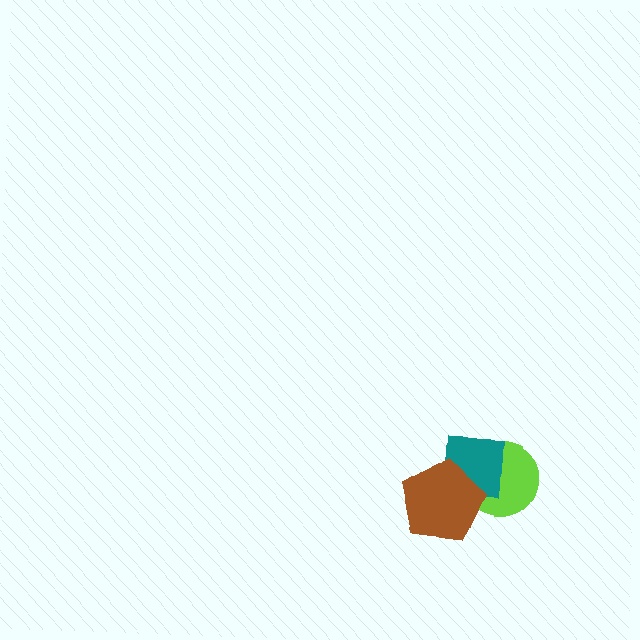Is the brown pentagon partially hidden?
No, no other shape covers it.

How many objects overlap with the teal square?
2 objects overlap with the teal square.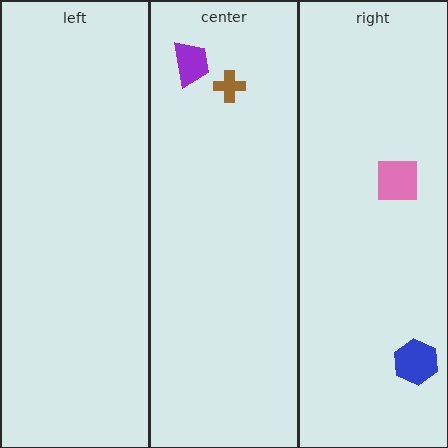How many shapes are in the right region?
2.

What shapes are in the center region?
The brown cross, the purple trapezoid.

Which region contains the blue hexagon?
The right region.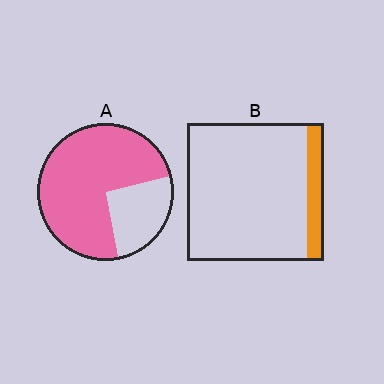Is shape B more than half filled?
No.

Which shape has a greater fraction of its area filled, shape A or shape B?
Shape A.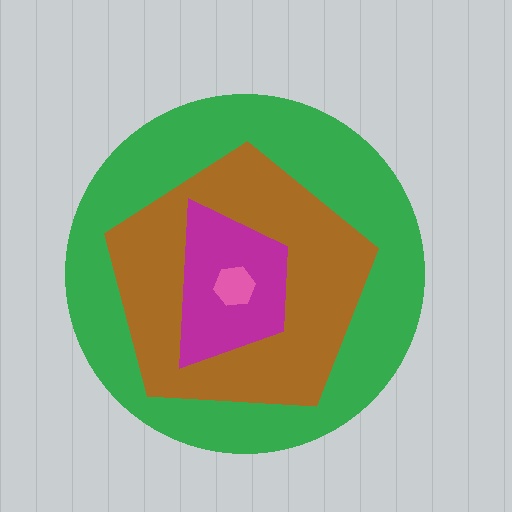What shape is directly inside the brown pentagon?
The magenta trapezoid.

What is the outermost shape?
The green circle.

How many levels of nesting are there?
4.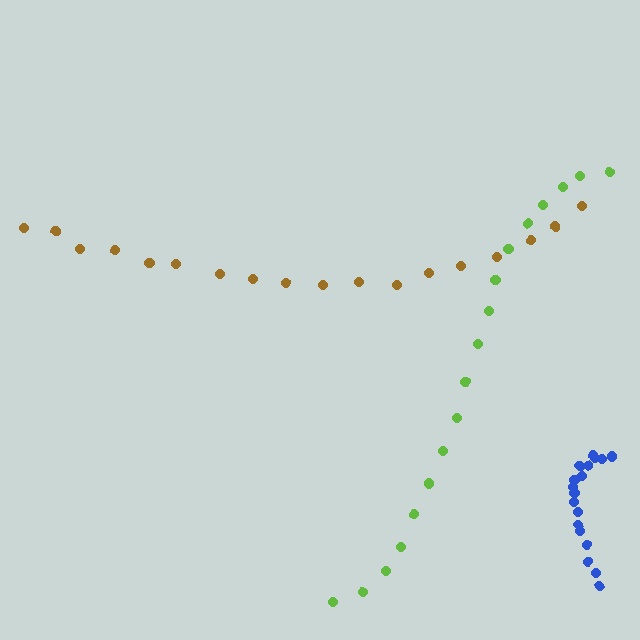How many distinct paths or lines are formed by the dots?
There are 3 distinct paths.